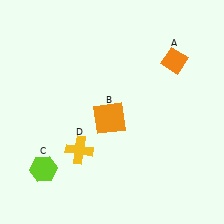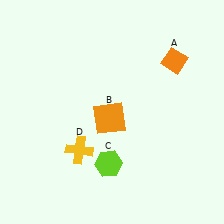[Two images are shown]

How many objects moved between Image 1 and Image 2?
1 object moved between the two images.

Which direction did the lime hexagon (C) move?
The lime hexagon (C) moved right.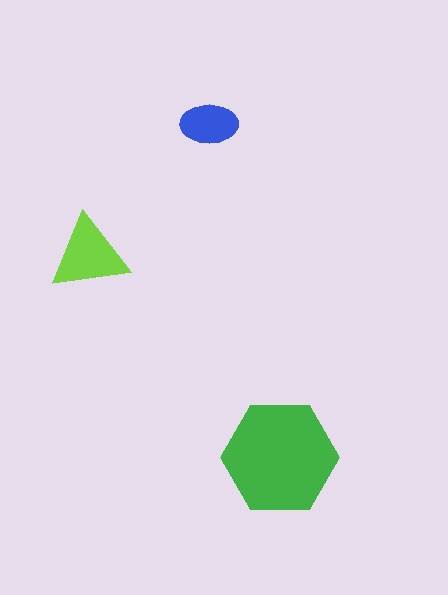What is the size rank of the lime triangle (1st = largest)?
2nd.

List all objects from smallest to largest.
The blue ellipse, the lime triangle, the green hexagon.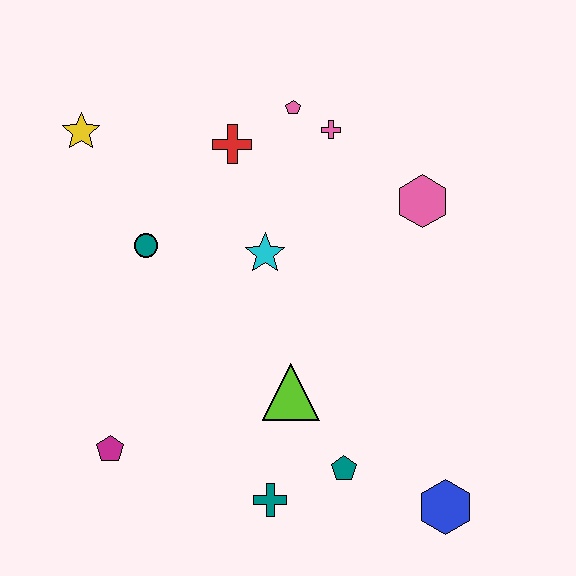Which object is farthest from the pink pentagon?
The blue hexagon is farthest from the pink pentagon.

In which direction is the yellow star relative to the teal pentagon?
The yellow star is above the teal pentagon.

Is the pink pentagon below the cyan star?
No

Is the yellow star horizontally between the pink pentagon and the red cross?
No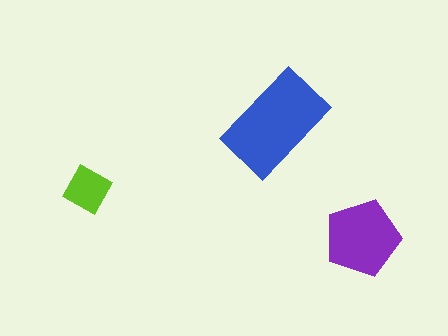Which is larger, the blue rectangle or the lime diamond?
The blue rectangle.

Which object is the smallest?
The lime diamond.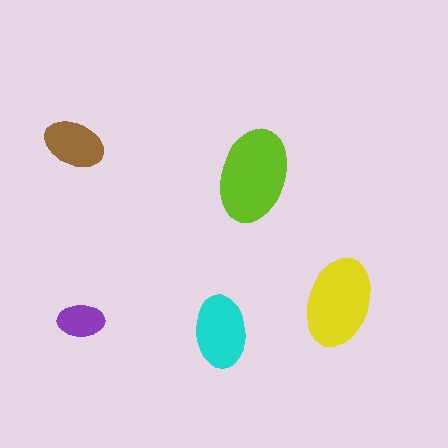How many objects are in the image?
There are 5 objects in the image.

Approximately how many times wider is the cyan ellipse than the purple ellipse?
About 1.5 times wider.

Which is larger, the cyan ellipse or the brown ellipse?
The cyan one.